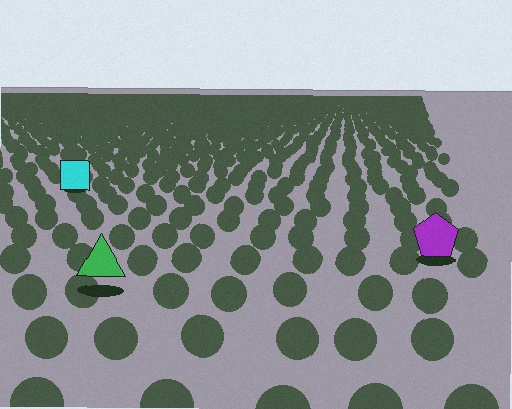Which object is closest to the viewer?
The green triangle is closest. The texture marks near it are larger and more spread out.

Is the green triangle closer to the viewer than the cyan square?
Yes. The green triangle is closer — you can tell from the texture gradient: the ground texture is coarser near it.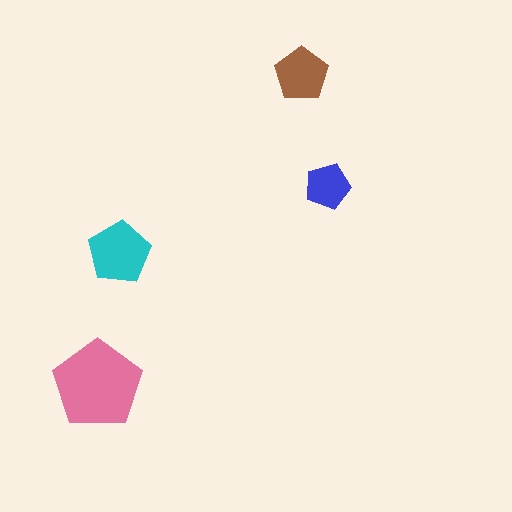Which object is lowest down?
The pink pentagon is bottommost.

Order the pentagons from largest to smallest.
the pink one, the cyan one, the brown one, the blue one.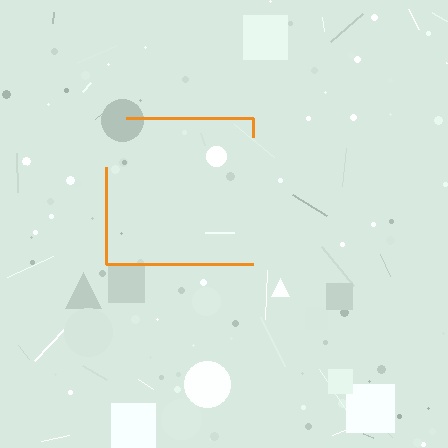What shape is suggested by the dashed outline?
The dashed outline suggests a square.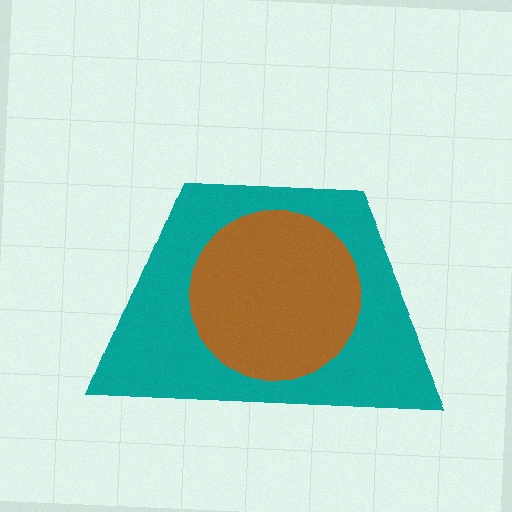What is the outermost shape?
The teal trapezoid.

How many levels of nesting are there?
2.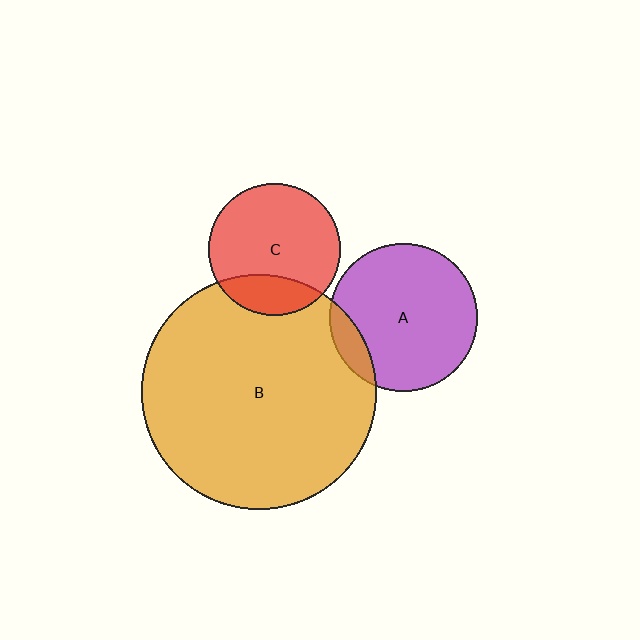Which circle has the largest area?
Circle B (orange).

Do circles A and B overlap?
Yes.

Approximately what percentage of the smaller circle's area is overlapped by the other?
Approximately 10%.